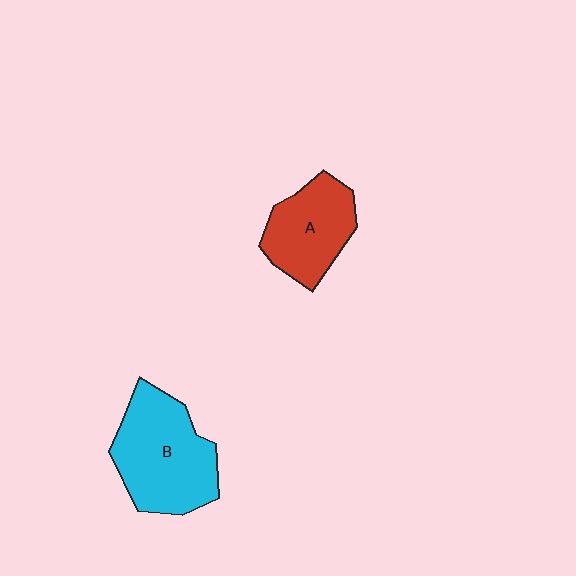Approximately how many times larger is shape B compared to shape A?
Approximately 1.4 times.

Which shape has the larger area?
Shape B (cyan).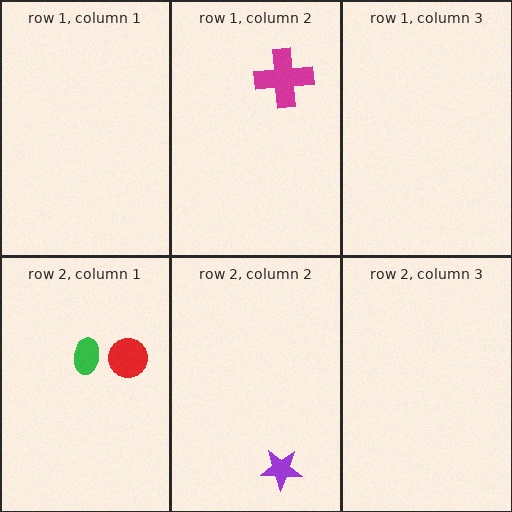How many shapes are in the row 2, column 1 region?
2.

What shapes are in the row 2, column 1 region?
The red circle, the green ellipse.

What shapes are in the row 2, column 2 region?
The purple star.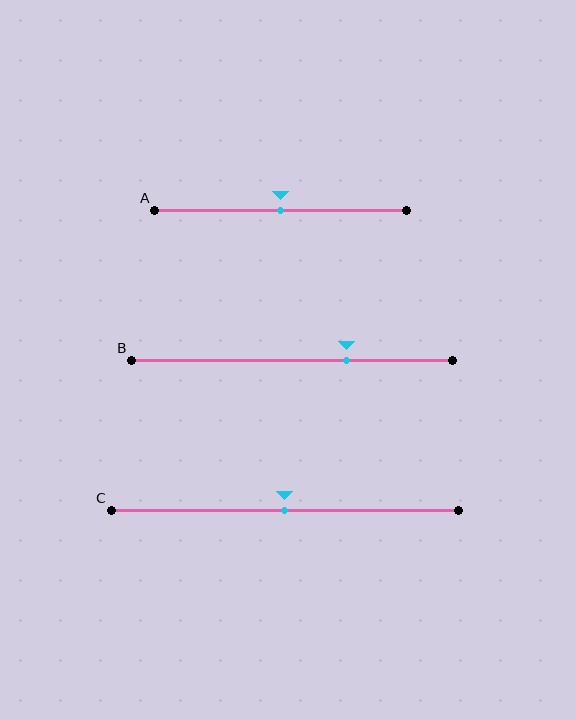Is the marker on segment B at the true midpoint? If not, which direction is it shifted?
No, the marker on segment B is shifted to the right by about 17% of the segment length.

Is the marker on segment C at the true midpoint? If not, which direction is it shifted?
Yes, the marker on segment C is at the true midpoint.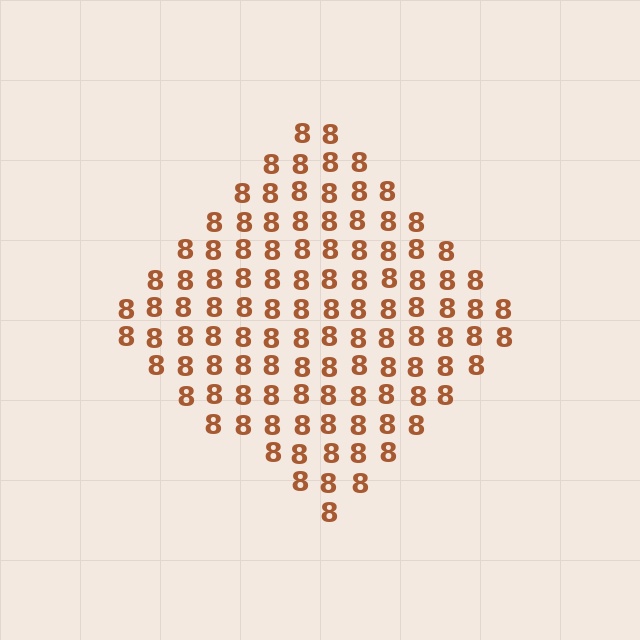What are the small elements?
The small elements are digit 8's.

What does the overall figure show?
The overall figure shows a diamond.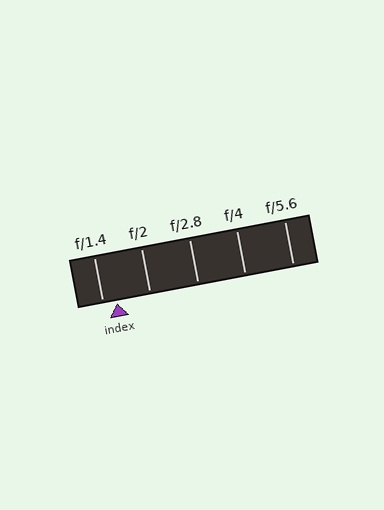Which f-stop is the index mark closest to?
The index mark is closest to f/1.4.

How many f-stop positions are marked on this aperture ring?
There are 5 f-stop positions marked.